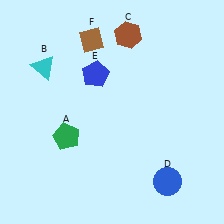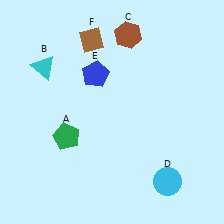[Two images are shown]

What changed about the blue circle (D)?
In Image 1, D is blue. In Image 2, it changed to cyan.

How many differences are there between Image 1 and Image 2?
There is 1 difference between the two images.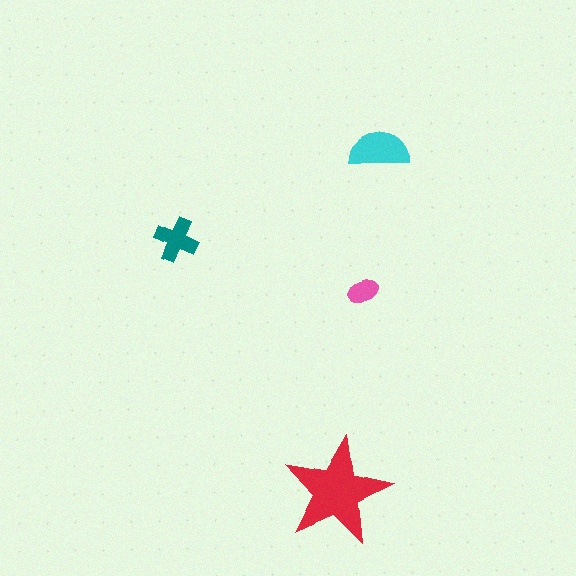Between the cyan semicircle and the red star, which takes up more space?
The red star.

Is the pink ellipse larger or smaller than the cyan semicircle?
Smaller.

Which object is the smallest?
The pink ellipse.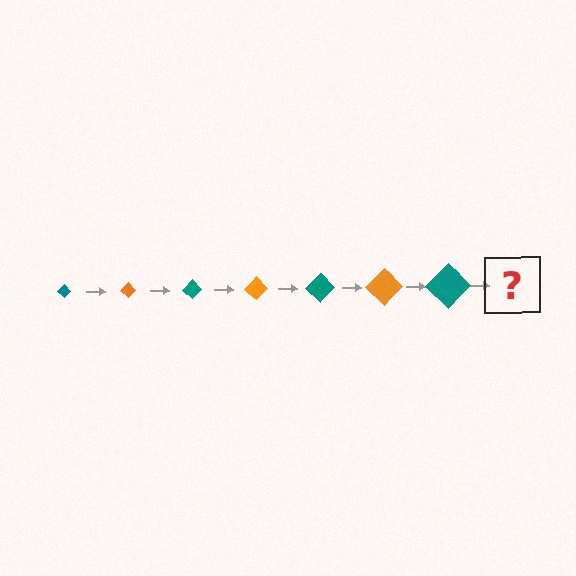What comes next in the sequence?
The next element should be an orange diamond, larger than the previous one.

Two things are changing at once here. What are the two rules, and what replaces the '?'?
The two rules are that the diamond grows larger each step and the color cycles through teal and orange. The '?' should be an orange diamond, larger than the previous one.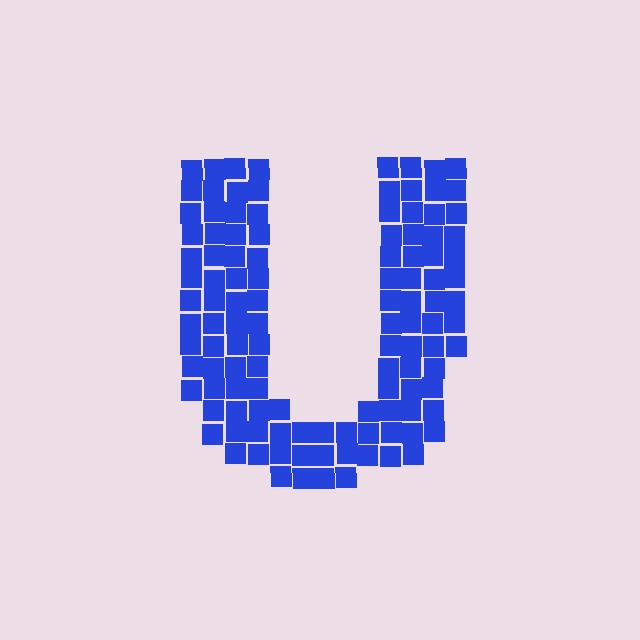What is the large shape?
The large shape is the letter U.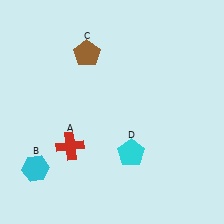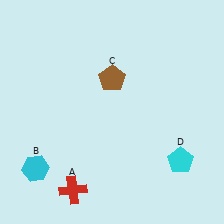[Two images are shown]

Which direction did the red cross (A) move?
The red cross (A) moved down.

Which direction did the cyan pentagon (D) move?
The cyan pentagon (D) moved right.